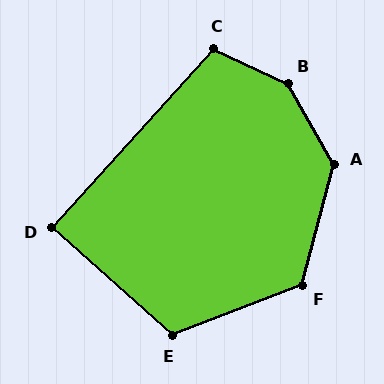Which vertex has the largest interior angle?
B, at approximately 145 degrees.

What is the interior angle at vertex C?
Approximately 107 degrees (obtuse).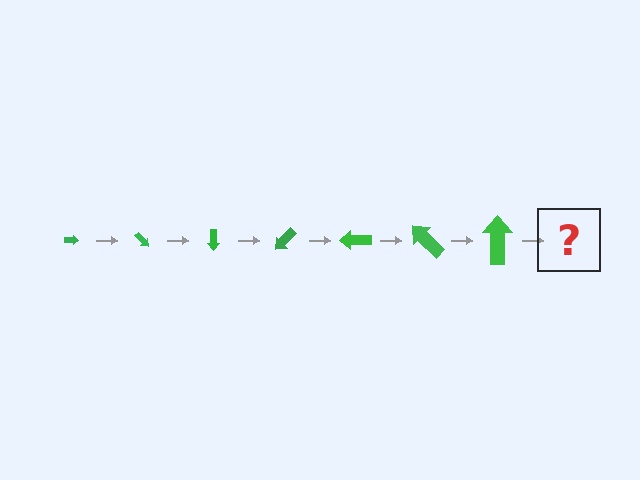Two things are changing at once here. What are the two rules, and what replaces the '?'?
The two rules are that the arrow grows larger each step and it rotates 45 degrees each step. The '?' should be an arrow, larger than the previous one and rotated 315 degrees from the start.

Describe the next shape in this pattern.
It should be an arrow, larger than the previous one and rotated 315 degrees from the start.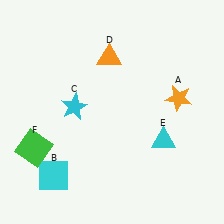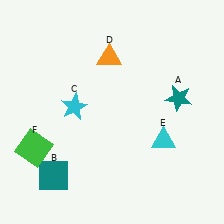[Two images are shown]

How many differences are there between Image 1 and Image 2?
There are 2 differences between the two images.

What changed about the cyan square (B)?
In Image 1, B is cyan. In Image 2, it changed to teal.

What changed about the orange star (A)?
In Image 1, A is orange. In Image 2, it changed to teal.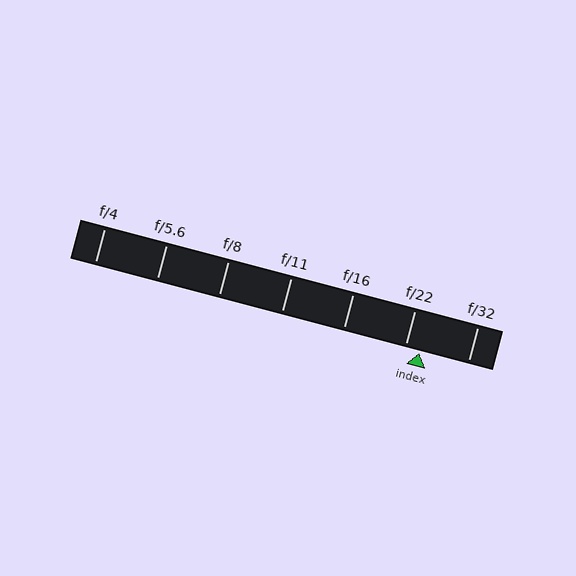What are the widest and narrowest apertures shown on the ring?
The widest aperture shown is f/4 and the narrowest is f/32.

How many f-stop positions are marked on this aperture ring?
There are 7 f-stop positions marked.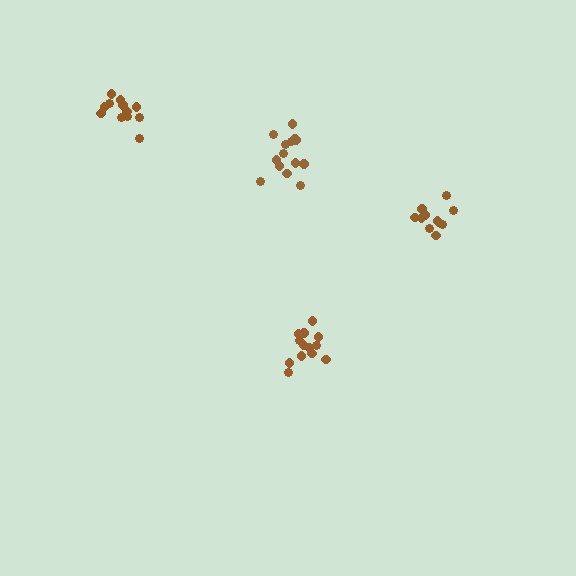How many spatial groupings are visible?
There are 4 spatial groupings.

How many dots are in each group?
Group 1: 11 dots, Group 2: 14 dots, Group 3: 14 dots, Group 4: 12 dots (51 total).